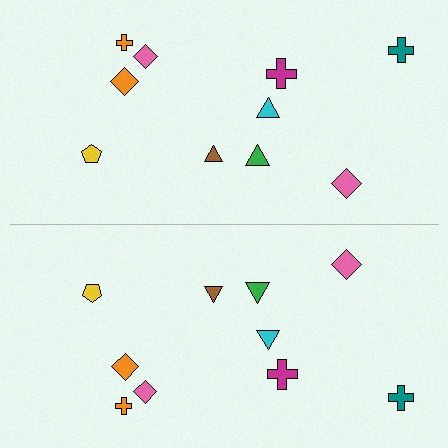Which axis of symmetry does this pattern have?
The pattern has a horizontal axis of symmetry running through the center of the image.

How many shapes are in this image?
There are 20 shapes in this image.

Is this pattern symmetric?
Yes, this pattern has bilateral (reflection) symmetry.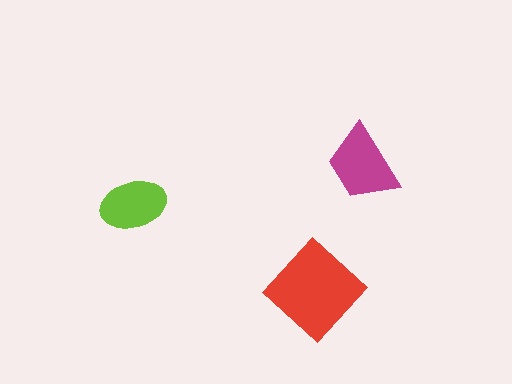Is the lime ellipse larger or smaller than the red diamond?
Smaller.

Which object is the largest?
The red diamond.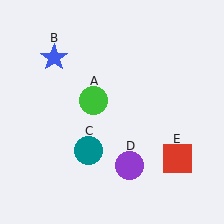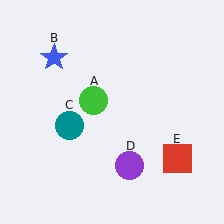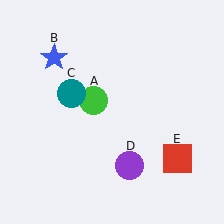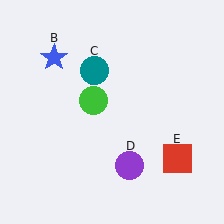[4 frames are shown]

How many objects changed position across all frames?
1 object changed position: teal circle (object C).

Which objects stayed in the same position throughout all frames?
Green circle (object A) and blue star (object B) and purple circle (object D) and red square (object E) remained stationary.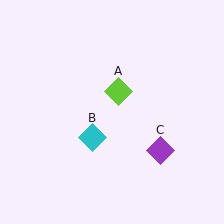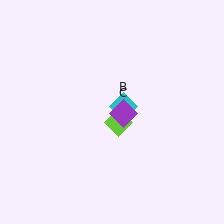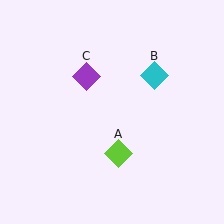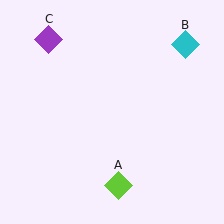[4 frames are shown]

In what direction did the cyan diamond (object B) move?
The cyan diamond (object B) moved up and to the right.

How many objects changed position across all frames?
3 objects changed position: lime diamond (object A), cyan diamond (object B), purple diamond (object C).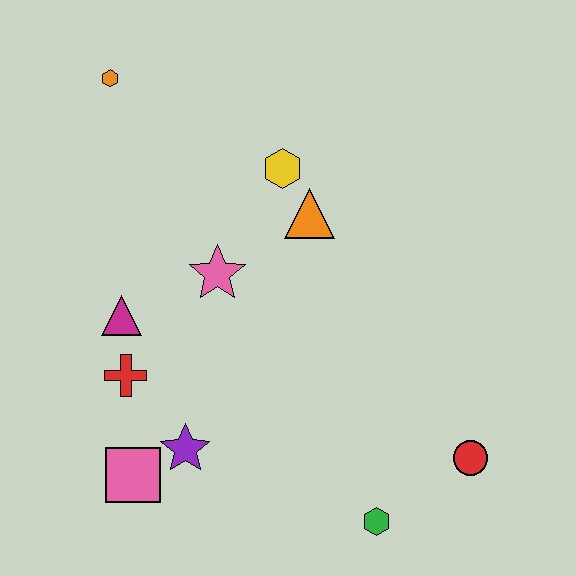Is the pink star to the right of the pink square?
Yes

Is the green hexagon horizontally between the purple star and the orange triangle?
No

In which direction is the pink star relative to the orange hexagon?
The pink star is below the orange hexagon.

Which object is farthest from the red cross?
The red circle is farthest from the red cross.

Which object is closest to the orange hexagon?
The yellow hexagon is closest to the orange hexagon.